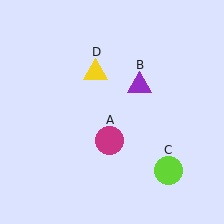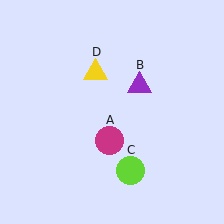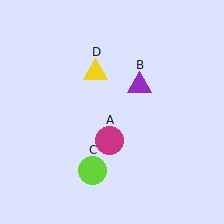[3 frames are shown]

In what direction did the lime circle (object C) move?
The lime circle (object C) moved left.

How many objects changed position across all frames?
1 object changed position: lime circle (object C).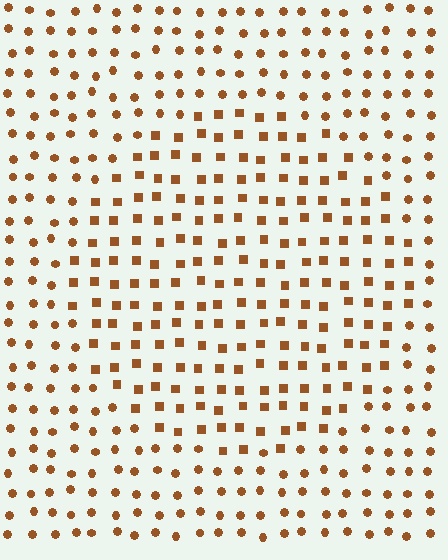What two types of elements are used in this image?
The image uses squares inside the circle region and circles outside it.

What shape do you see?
I see a circle.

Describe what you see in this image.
The image is filled with small brown elements arranged in a uniform grid. A circle-shaped region contains squares, while the surrounding area contains circles. The boundary is defined purely by the change in element shape.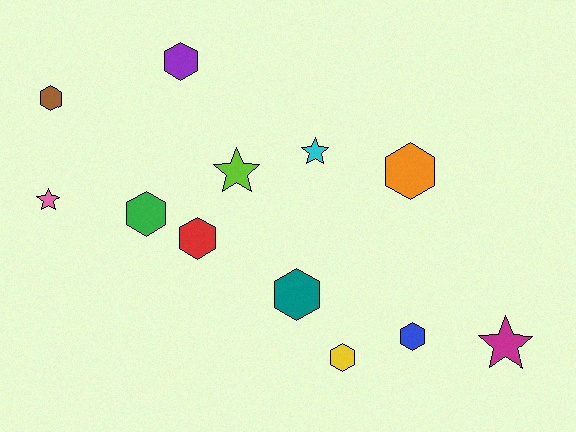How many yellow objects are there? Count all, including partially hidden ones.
There is 1 yellow object.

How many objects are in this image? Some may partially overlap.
There are 12 objects.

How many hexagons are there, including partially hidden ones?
There are 8 hexagons.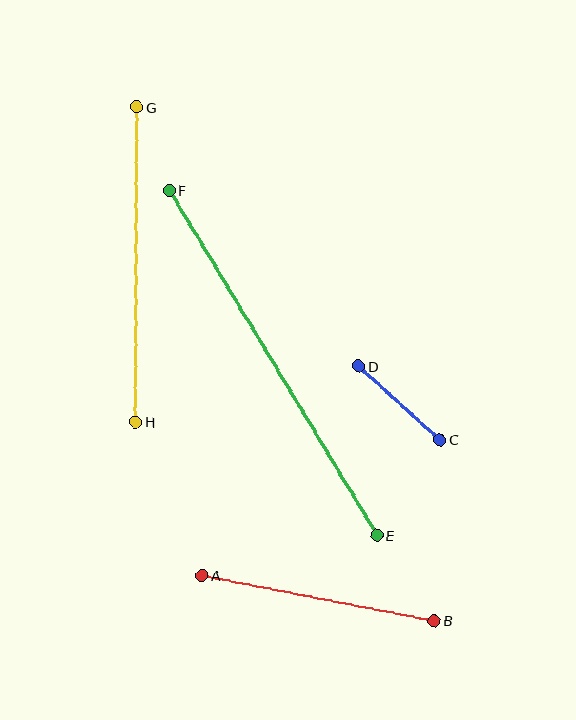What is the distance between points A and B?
The distance is approximately 237 pixels.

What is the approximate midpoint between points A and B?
The midpoint is at approximately (318, 598) pixels.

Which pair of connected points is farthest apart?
Points E and F are farthest apart.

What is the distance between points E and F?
The distance is approximately 403 pixels.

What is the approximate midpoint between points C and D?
The midpoint is at approximately (399, 403) pixels.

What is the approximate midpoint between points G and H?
The midpoint is at approximately (136, 264) pixels.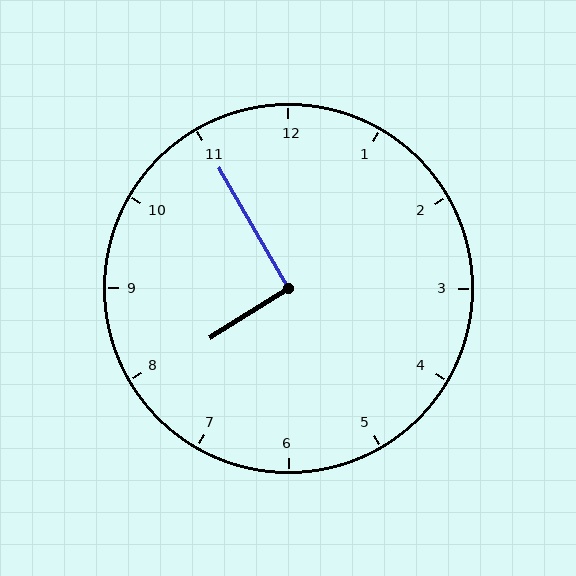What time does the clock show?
7:55.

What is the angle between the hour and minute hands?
Approximately 92 degrees.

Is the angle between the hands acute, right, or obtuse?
It is right.